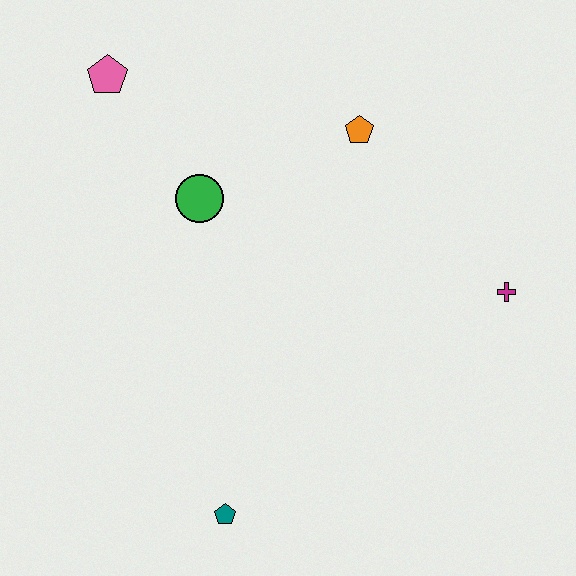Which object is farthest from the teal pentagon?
The pink pentagon is farthest from the teal pentagon.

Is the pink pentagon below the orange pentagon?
No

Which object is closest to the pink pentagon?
The green circle is closest to the pink pentagon.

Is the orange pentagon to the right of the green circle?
Yes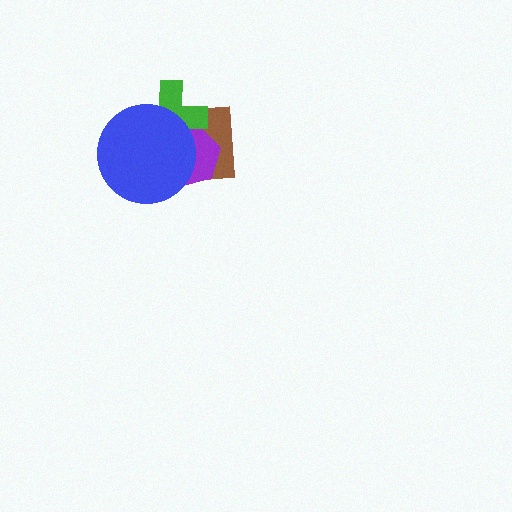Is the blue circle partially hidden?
No, no other shape covers it.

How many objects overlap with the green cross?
3 objects overlap with the green cross.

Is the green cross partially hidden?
Yes, it is partially covered by another shape.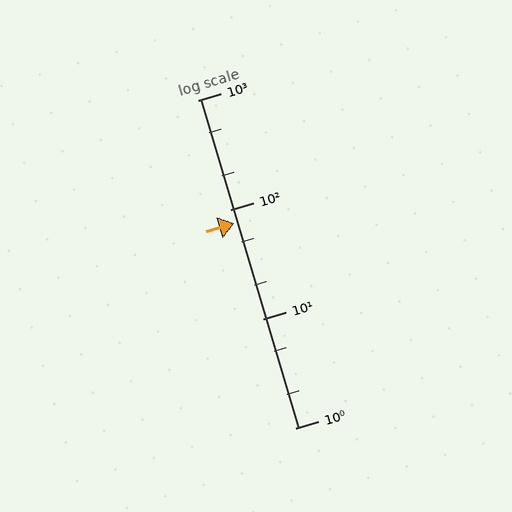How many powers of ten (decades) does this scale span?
The scale spans 3 decades, from 1 to 1000.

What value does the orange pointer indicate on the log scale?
The pointer indicates approximately 74.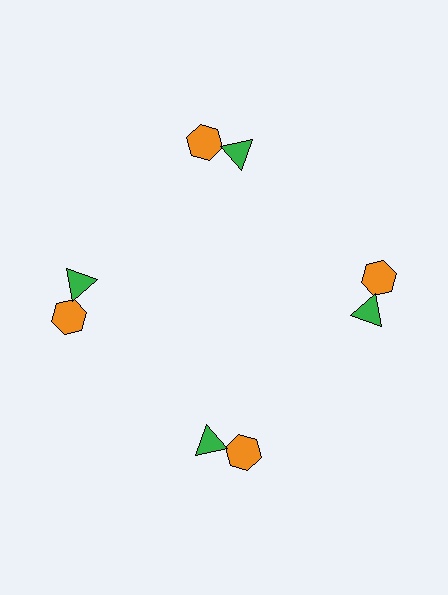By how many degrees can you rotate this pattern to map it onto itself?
The pattern maps onto itself every 90 degrees of rotation.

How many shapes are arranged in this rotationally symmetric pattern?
There are 8 shapes, arranged in 4 groups of 2.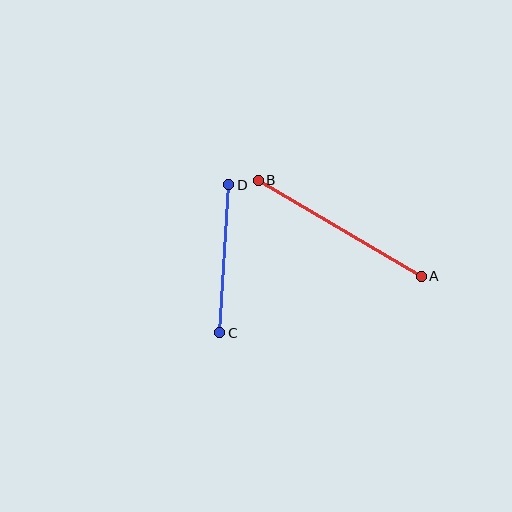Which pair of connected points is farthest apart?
Points A and B are farthest apart.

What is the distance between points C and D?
The distance is approximately 148 pixels.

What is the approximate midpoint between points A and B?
The midpoint is at approximately (340, 228) pixels.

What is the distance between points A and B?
The distance is approximately 189 pixels.